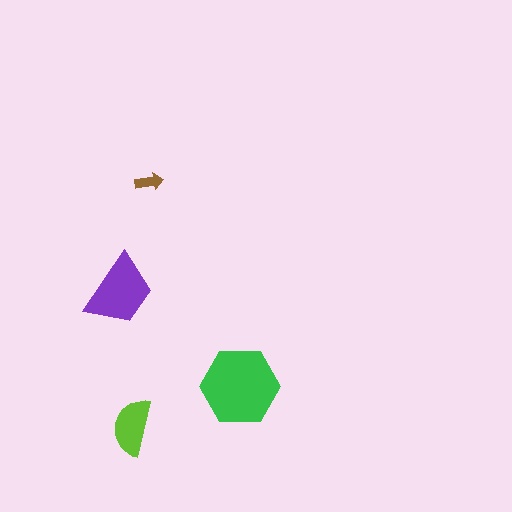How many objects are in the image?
There are 4 objects in the image.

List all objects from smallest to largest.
The brown arrow, the lime semicircle, the purple trapezoid, the green hexagon.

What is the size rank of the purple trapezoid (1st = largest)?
2nd.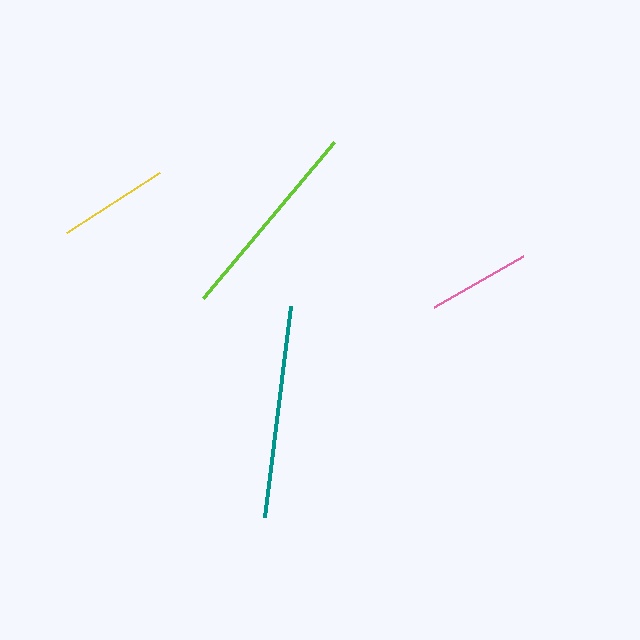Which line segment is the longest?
The teal line is the longest at approximately 212 pixels.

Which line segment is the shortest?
The pink line is the shortest at approximately 102 pixels.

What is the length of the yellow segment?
The yellow segment is approximately 111 pixels long.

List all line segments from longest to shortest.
From longest to shortest: teal, lime, yellow, pink.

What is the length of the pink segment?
The pink segment is approximately 102 pixels long.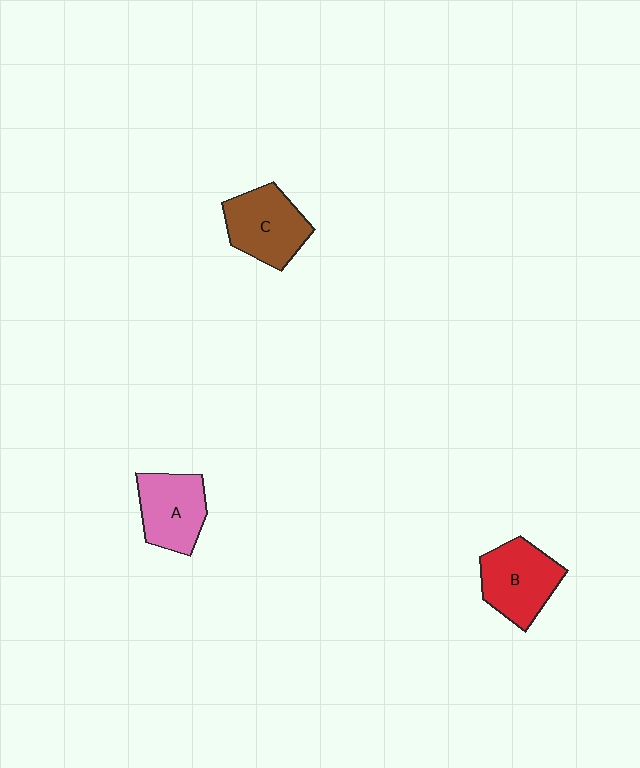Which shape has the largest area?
Shape B (red).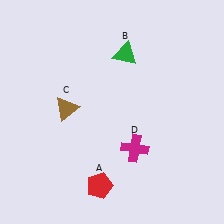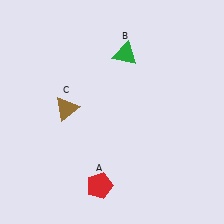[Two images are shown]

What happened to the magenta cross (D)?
The magenta cross (D) was removed in Image 2. It was in the bottom-right area of Image 1.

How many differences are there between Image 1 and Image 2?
There is 1 difference between the two images.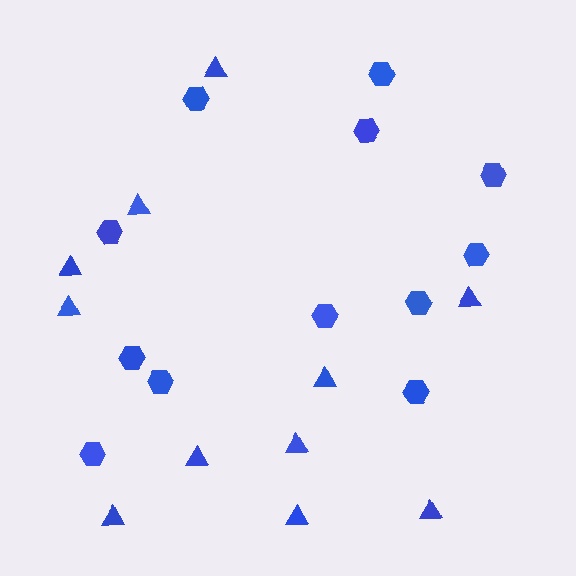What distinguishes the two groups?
There are 2 groups: one group of hexagons (12) and one group of triangles (11).